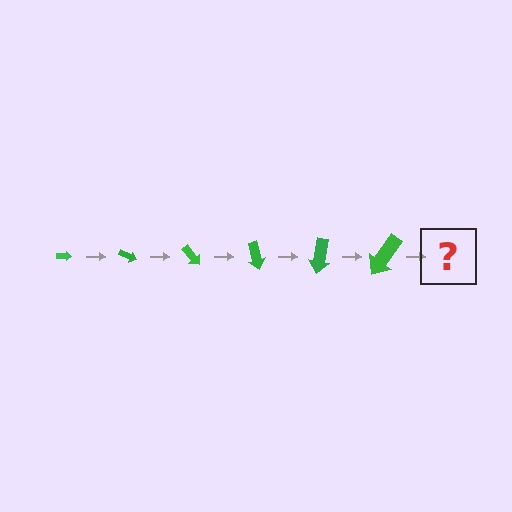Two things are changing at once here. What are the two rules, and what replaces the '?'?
The two rules are that the arrow grows larger each step and it rotates 25 degrees each step. The '?' should be an arrow, larger than the previous one and rotated 150 degrees from the start.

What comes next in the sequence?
The next element should be an arrow, larger than the previous one and rotated 150 degrees from the start.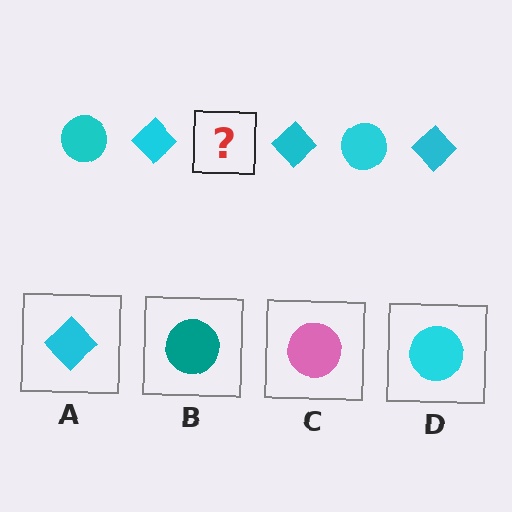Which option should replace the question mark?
Option D.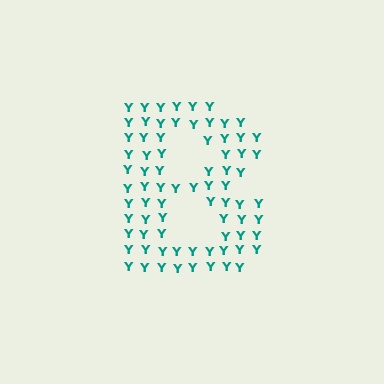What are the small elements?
The small elements are letter Y's.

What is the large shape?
The large shape is the letter B.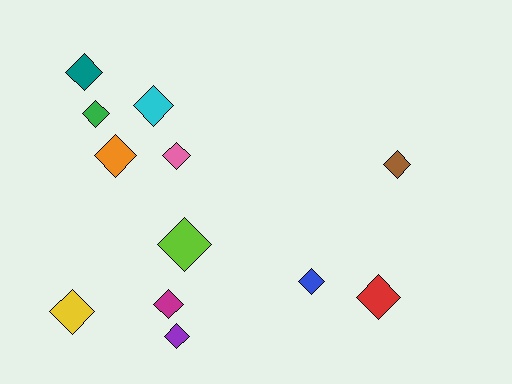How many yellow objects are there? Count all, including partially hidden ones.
There is 1 yellow object.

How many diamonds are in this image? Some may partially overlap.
There are 12 diamonds.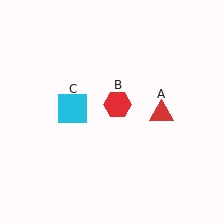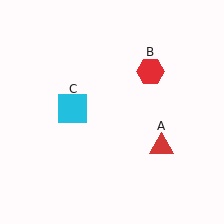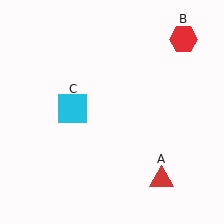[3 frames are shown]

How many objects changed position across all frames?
2 objects changed position: red triangle (object A), red hexagon (object B).